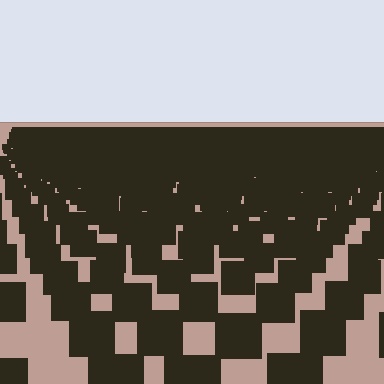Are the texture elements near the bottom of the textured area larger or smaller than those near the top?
Larger. Near the bottom, elements are closer to the viewer and appear at a bigger on-screen size.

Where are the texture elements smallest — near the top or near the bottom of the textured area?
Near the top.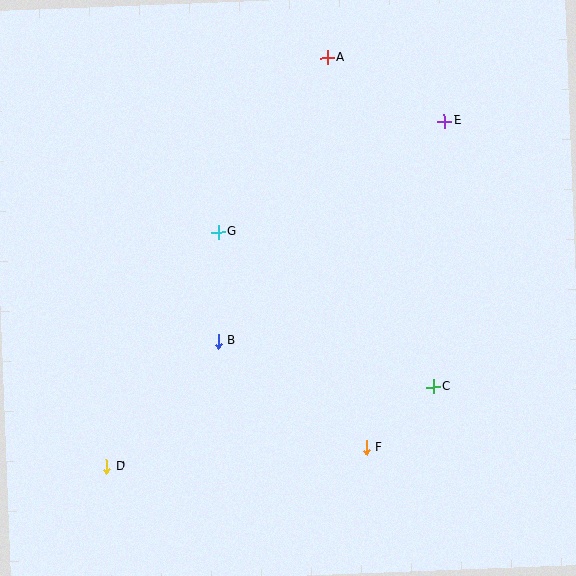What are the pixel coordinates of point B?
Point B is at (218, 341).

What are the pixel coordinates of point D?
Point D is at (106, 466).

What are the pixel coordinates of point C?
Point C is at (433, 387).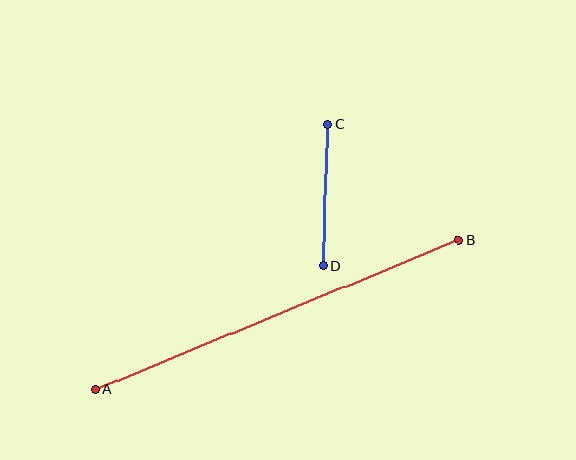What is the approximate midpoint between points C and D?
The midpoint is at approximately (325, 195) pixels.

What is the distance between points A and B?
The distance is approximately 394 pixels.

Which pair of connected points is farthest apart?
Points A and B are farthest apart.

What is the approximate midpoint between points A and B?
The midpoint is at approximately (277, 315) pixels.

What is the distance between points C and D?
The distance is approximately 141 pixels.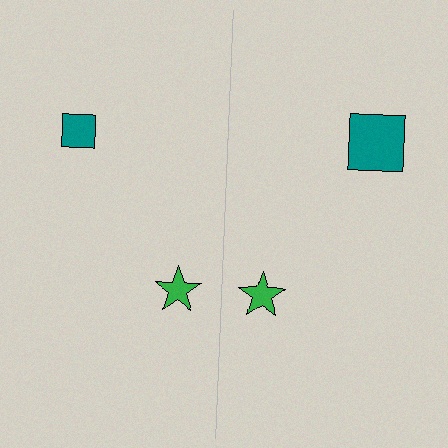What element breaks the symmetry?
The teal square on the right side has a different size than its mirror counterpart.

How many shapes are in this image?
There are 4 shapes in this image.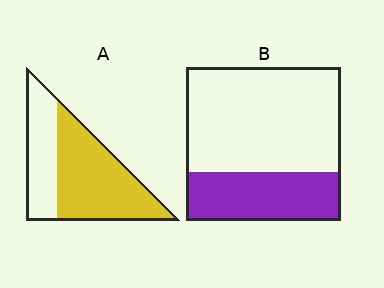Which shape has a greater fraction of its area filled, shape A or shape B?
Shape A.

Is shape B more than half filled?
No.